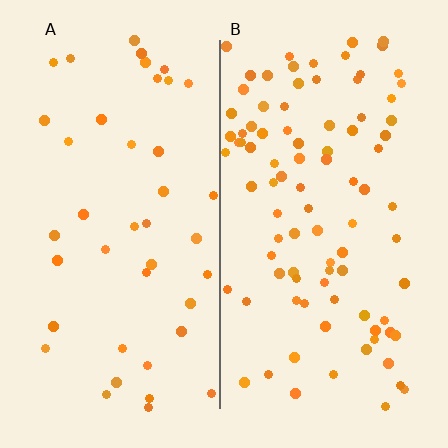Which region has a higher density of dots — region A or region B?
B (the right).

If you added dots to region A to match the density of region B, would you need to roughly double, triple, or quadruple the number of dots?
Approximately double.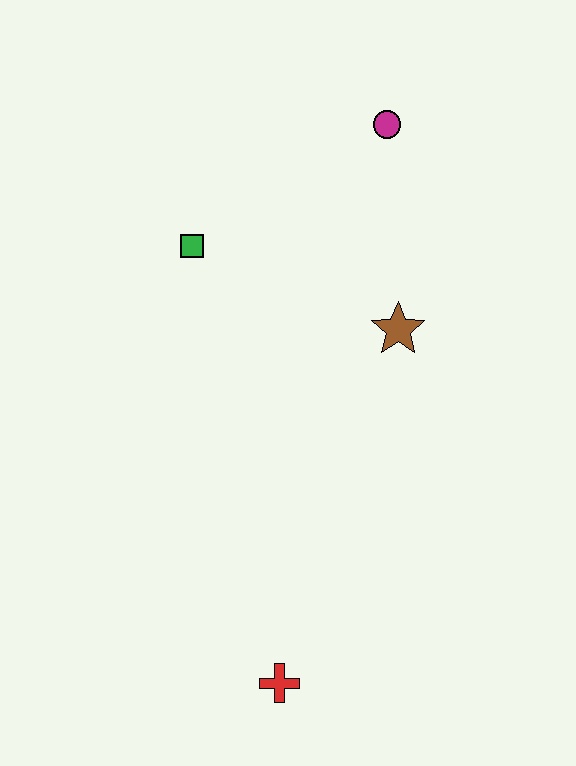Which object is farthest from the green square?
The red cross is farthest from the green square.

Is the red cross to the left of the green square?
No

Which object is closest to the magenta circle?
The brown star is closest to the magenta circle.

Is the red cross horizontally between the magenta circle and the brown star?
No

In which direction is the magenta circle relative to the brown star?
The magenta circle is above the brown star.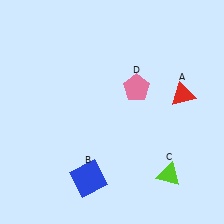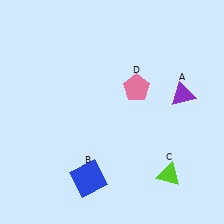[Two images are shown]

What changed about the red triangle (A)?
In Image 1, A is red. In Image 2, it changed to purple.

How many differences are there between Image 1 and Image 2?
There is 1 difference between the two images.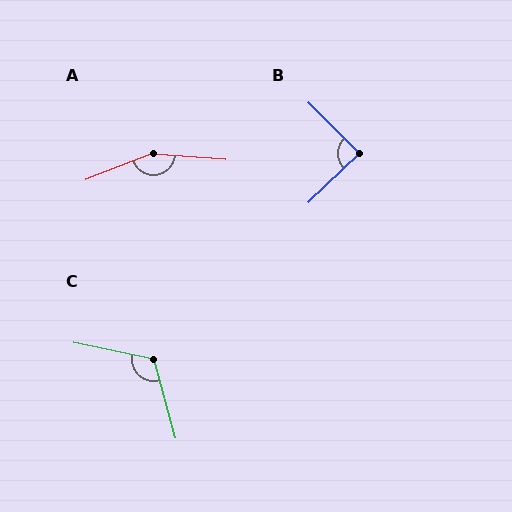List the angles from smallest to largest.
B (88°), C (117°), A (154°).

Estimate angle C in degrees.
Approximately 117 degrees.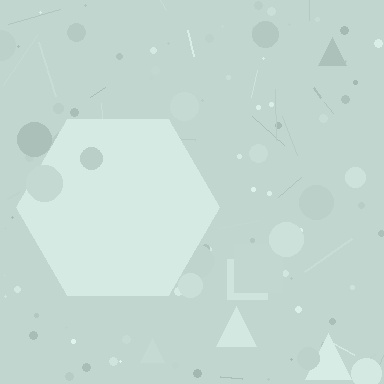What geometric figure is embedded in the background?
A hexagon is embedded in the background.